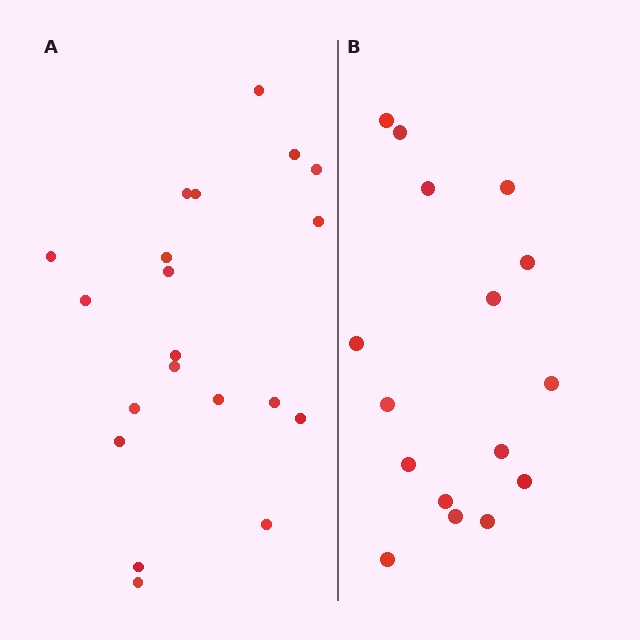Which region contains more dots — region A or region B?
Region A (the left region) has more dots.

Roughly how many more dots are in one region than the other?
Region A has about 4 more dots than region B.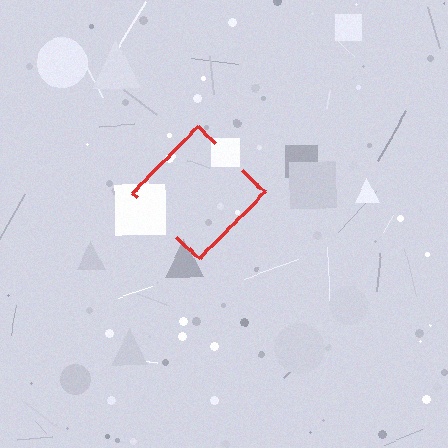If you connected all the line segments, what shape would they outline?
They would outline a diamond.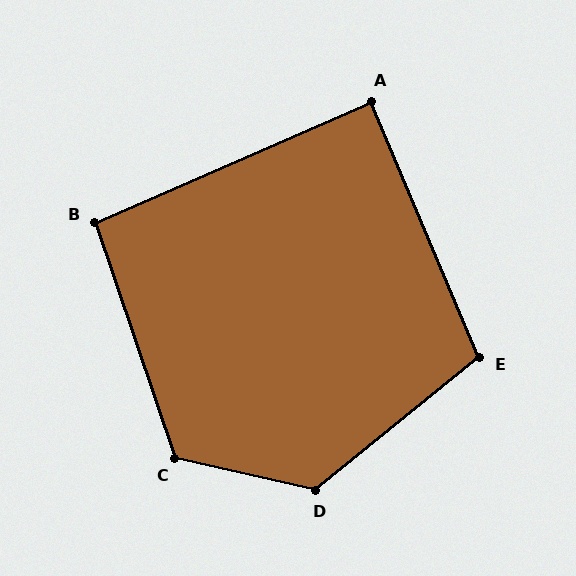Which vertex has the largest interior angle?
D, at approximately 128 degrees.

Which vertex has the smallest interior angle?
A, at approximately 89 degrees.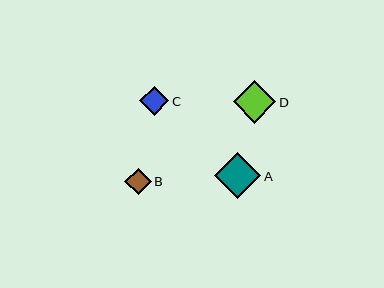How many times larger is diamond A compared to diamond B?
Diamond A is approximately 1.8 times the size of diamond B.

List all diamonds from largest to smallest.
From largest to smallest: A, D, C, B.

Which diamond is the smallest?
Diamond B is the smallest with a size of approximately 27 pixels.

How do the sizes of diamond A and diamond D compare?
Diamond A and diamond D are approximately the same size.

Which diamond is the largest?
Diamond A is the largest with a size of approximately 47 pixels.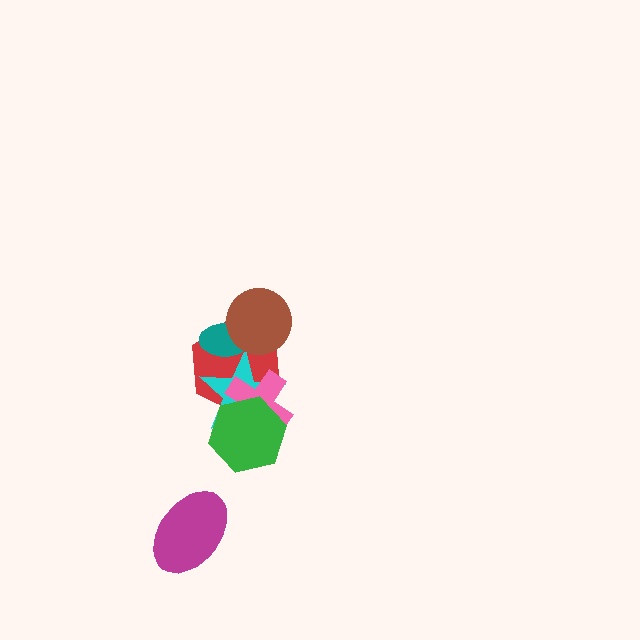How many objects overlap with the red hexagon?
5 objects overlap with the red hexagon.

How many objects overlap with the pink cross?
3 objects overlap with the pink cross.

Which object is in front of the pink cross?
The green hexagon is in front of the pink cross.